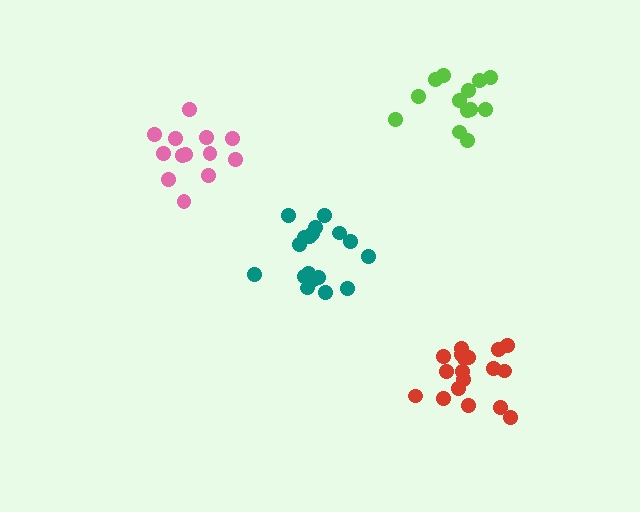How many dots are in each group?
Group 1: 13 dots, Group 2: 18 dots, Group 3: 13 dots, Group 4: 18 dots (62 total).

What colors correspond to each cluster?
The clusters are colored: lime, red, pink, teal.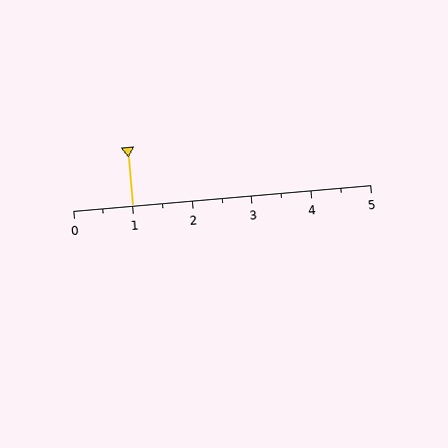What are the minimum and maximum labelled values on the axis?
The axis runs from 0 to 5.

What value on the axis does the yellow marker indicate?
The marker indicates approximately 1.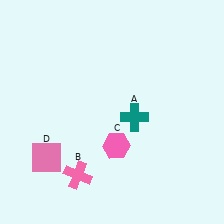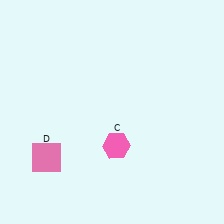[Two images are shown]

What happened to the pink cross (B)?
The pink cross (B) was removed in Image 2. It was in the bottom-left area of Image 1.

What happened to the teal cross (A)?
The teal cross (A) was removed in Image 2. It was in the bottom-right area of Image 1.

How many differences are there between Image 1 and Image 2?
There are 2 differences between the two images.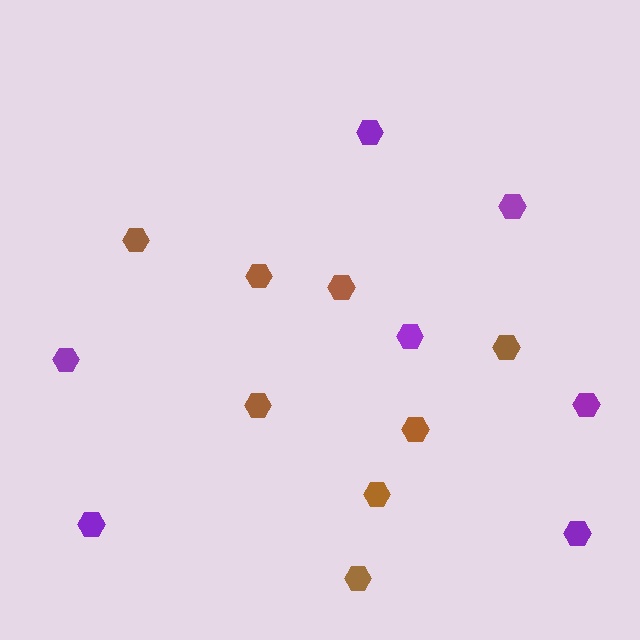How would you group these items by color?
There are 2 groups: one group of purple hexagons (7) and one group of brown hexagons (8).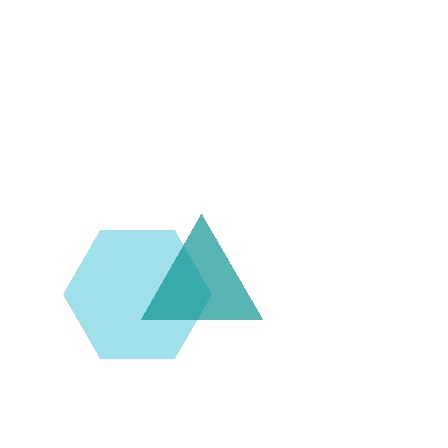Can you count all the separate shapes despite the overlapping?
Yes, there are 2 separate shapes.